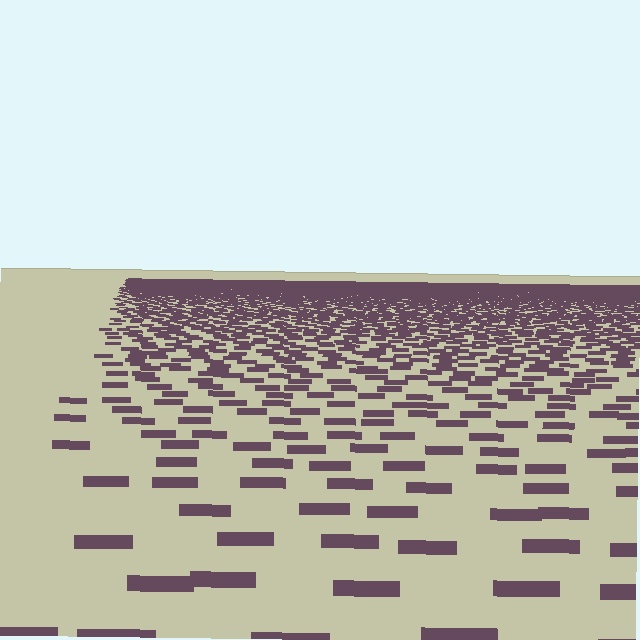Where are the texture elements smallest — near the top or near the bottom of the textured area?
Near the top.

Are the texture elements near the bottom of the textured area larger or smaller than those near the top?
Larger. Near the bottom, elements are closer to the viewer and appear at a bigger on-screen size.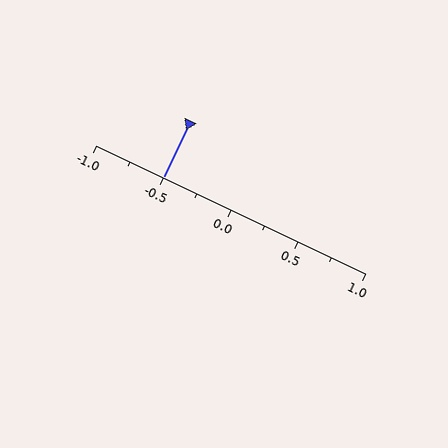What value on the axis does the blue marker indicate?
The marker indicates approximately -0.5.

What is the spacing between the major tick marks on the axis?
The major ticks are spaced 0.5 apart.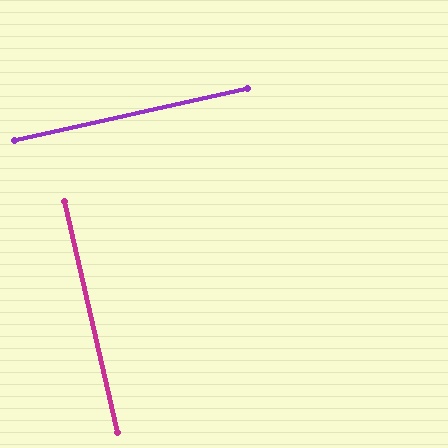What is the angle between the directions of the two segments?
Approximately 90 degrees.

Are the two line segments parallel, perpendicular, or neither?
Perpendicular — they meet at approximately 90°.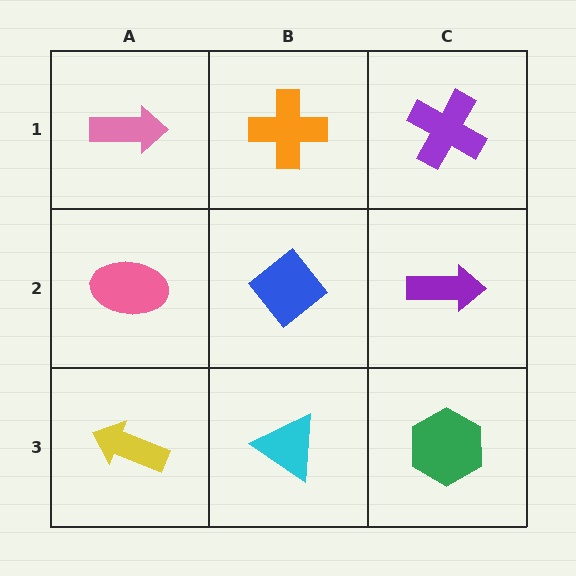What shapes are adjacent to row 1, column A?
A pink ellipse (row 2, column A), an orange cross (row 1, column B).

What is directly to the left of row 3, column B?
A yellow arrow.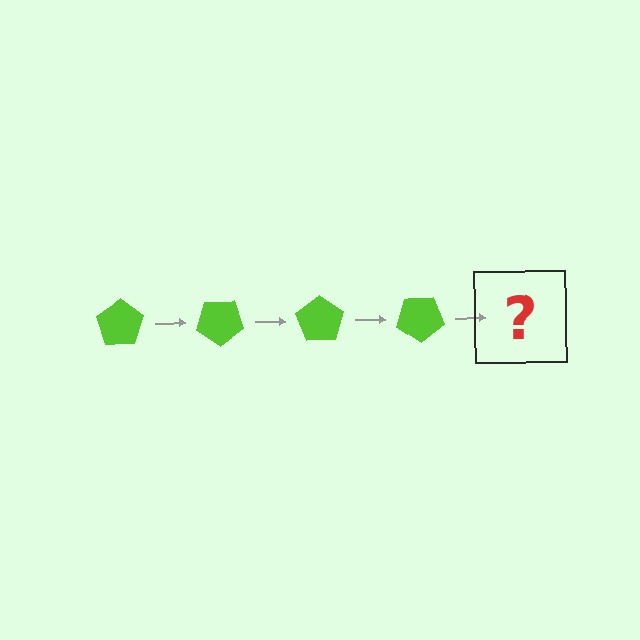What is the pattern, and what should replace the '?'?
The pattern is that the pentagon rotates 35 degrees each step. The '?' should be a lime pentagon rotated 140 degrees.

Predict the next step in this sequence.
The next step is a lime pentagon rotated 140 degrees.